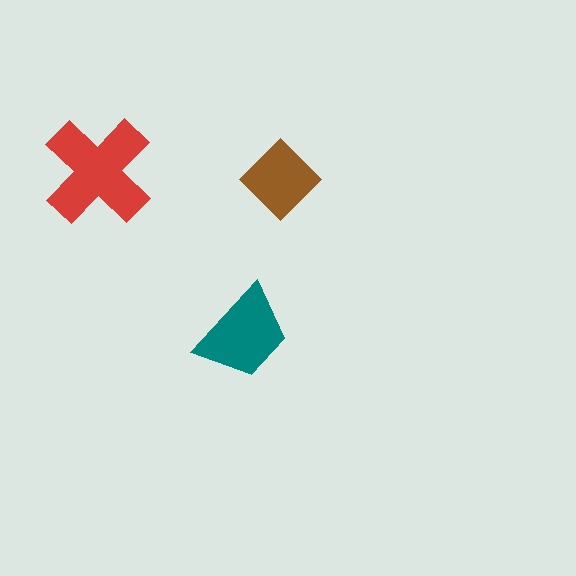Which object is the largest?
The red cross.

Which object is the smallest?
The brown diamond.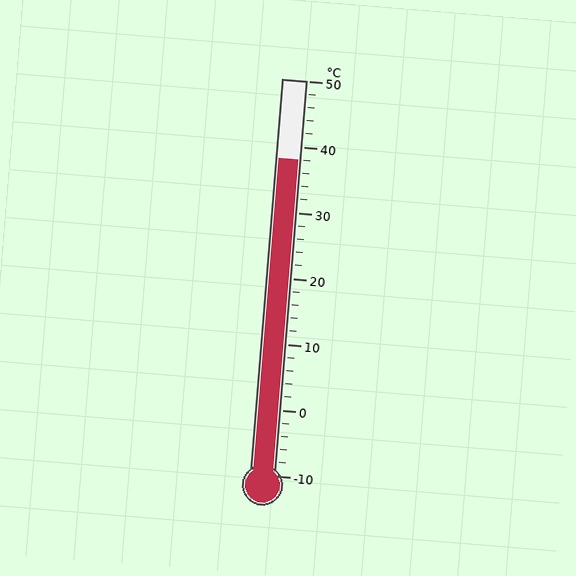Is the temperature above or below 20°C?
The temperature is above 20°C.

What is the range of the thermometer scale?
The thermometer scale ranges from -10°C to 50°C.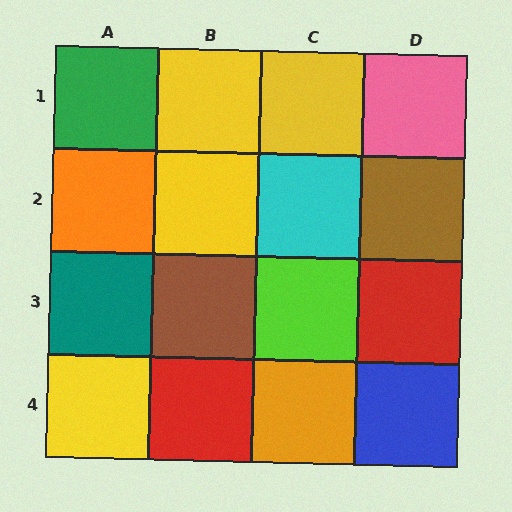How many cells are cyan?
1 cell is cyan.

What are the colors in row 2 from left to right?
Orange, yellow, cyan, brown.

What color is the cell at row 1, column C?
Yellow.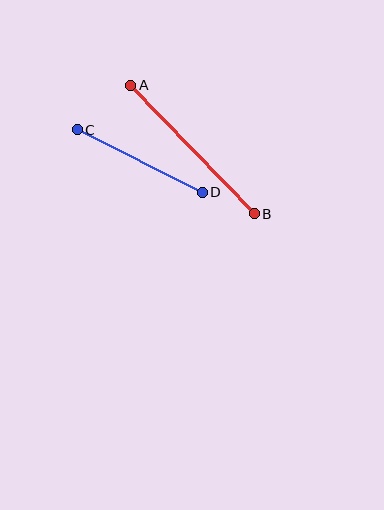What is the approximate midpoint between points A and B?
The midpoint is at approximately (192, 150) pixels.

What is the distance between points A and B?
The distance is approximately 178 pixels.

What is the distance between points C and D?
The distance is approximately 140 pixels.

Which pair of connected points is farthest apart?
Points A and B are farthest apart.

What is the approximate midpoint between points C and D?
The midpoint is at approximately (140, 161) pixels.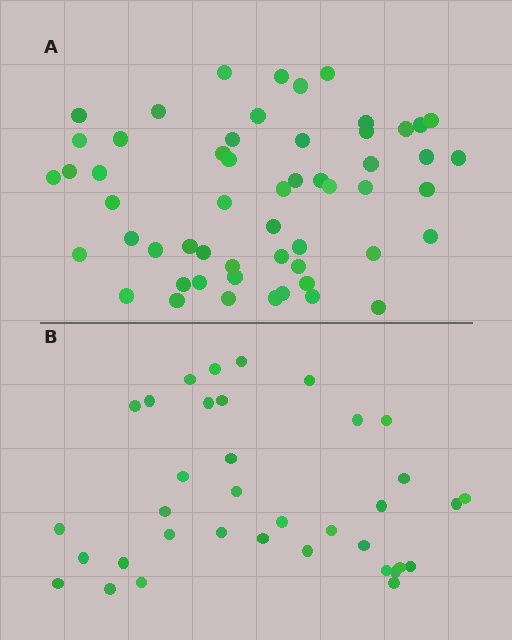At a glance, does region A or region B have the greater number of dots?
Region A (the top region) has more dots.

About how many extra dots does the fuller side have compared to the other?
Region A has approximately 20 more dots than region B.